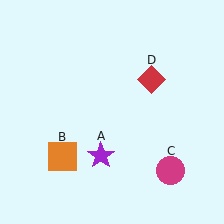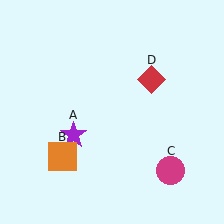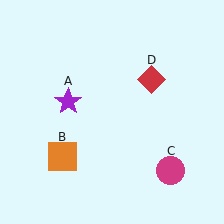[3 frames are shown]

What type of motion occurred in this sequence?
The purple star (object A) rotated clockwise around the center of the scene.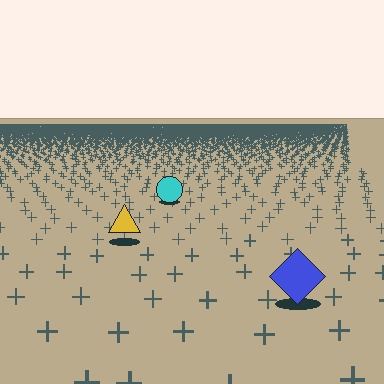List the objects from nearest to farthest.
From nearest to farthest: the blue diamond, the yellow triangle, the cyan circle.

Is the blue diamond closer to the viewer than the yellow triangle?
Yes. The blue diamond is closer — you can tell from the texture gradient: the ground texture is coarser near it.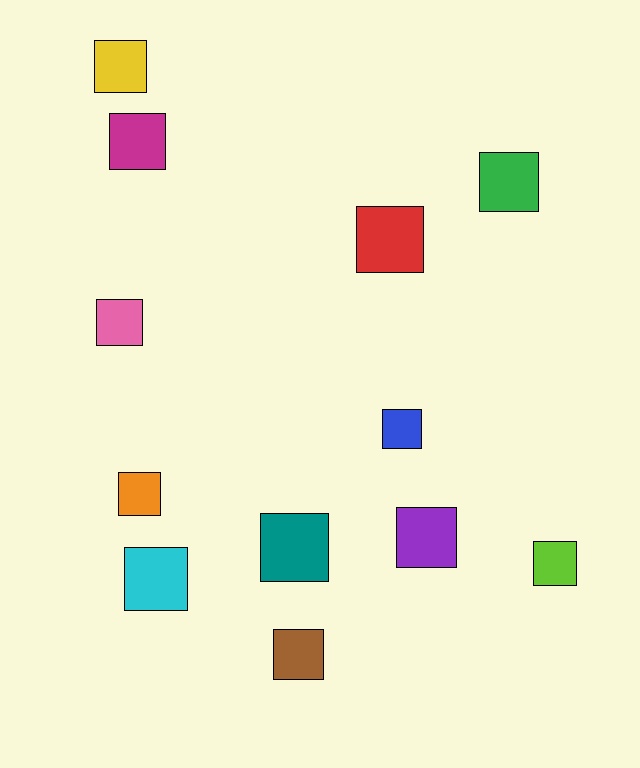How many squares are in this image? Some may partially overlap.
There are 12 squares.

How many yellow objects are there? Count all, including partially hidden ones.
There is 1 yellow object.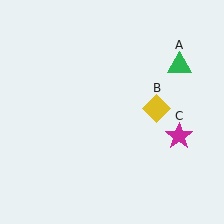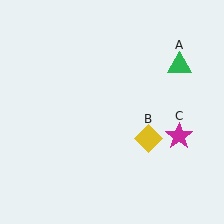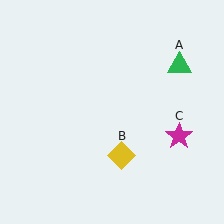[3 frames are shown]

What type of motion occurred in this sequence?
The yellow diamond (object B) rotated clockwise around the center of the scene.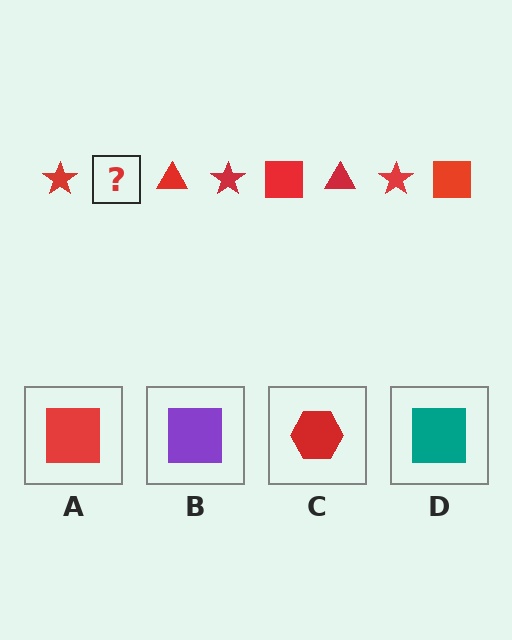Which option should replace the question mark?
Option A.